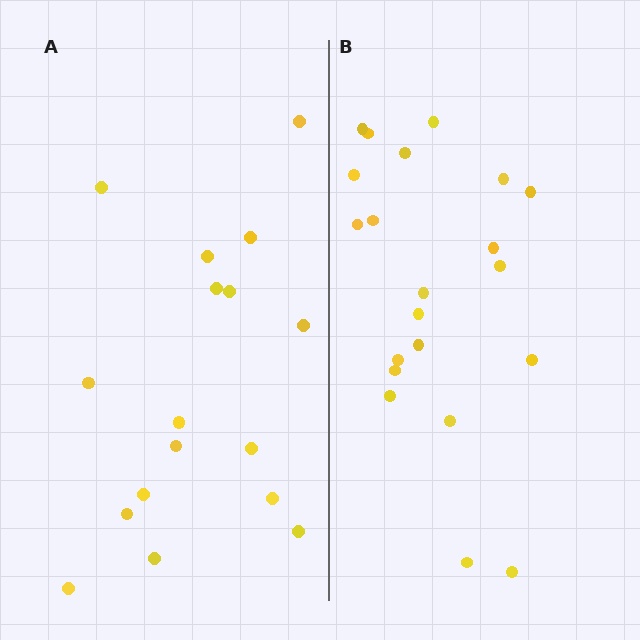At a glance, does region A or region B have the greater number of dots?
Region B (the right region) has more dots.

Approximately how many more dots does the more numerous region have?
Region B has about 4 more dots than region A.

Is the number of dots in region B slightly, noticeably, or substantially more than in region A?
Region B has only slightly more — the two regions are fairly close. The ratio is roughly 1.2 to 1.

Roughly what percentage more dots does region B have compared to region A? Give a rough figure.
About 25% more.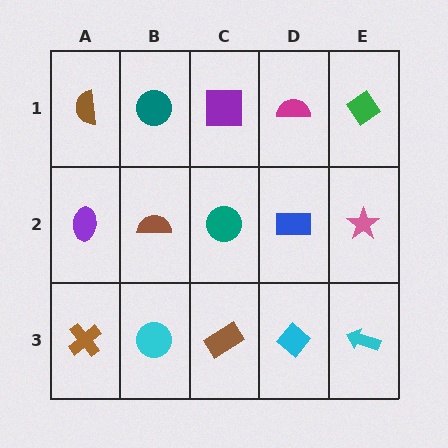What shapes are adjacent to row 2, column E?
A green diamond (row 1, column E), a cyan arrow (row 3, column E), a blue rectangle (row 2, column D).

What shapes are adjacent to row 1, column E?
A pink star (row 2, column E), a magenta semicircle (row 1, column D).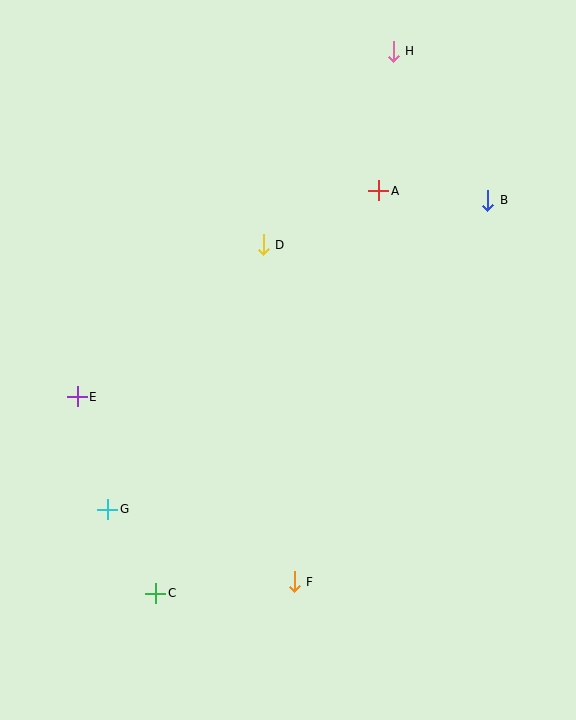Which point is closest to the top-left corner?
Point D is closest to the top-left corner.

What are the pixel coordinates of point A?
Point A is at (379, 191).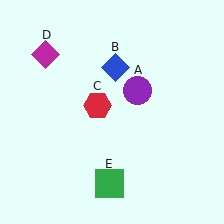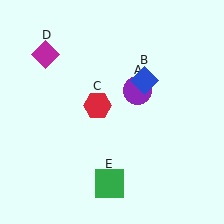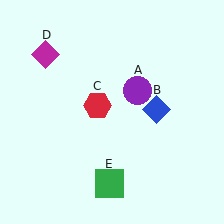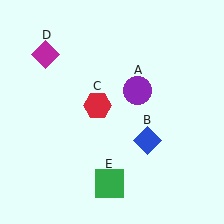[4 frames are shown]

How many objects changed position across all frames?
1 object changed position: blue diamond (object B).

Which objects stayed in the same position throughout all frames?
Purple circle (object A) and red hexagon (object C) and magenta diamond (object D) and green square (object E) remained stationary.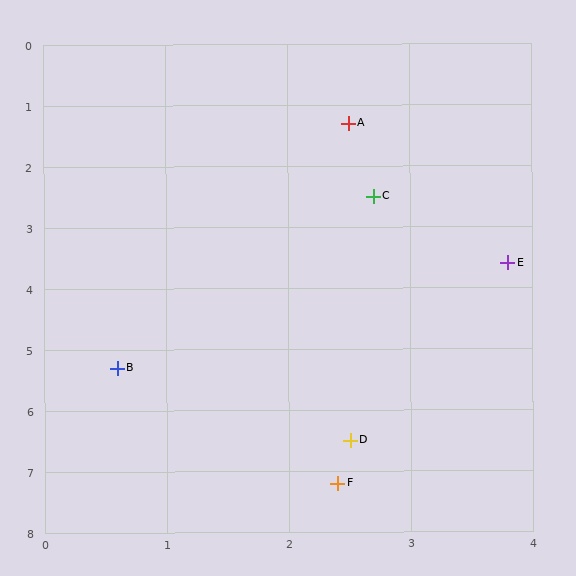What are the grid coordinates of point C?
Point C is at approximately (2.7, 2.5).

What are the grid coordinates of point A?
Point A is at approximately (2.5, 1.3).